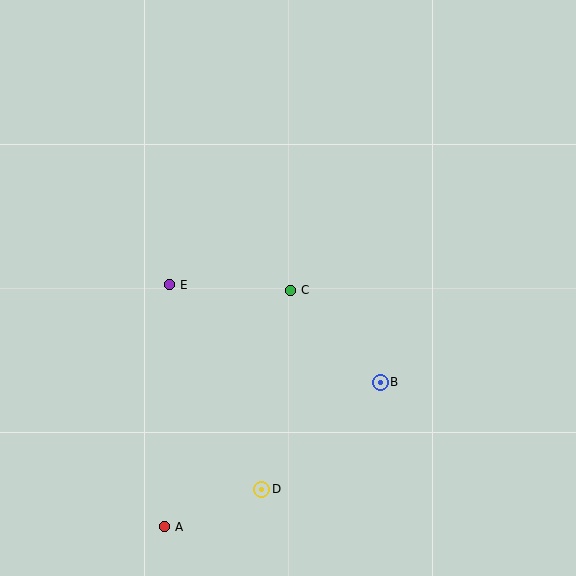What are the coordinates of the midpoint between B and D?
The midpoint between B and D is at (321, 436).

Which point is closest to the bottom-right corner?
Point B is closest to the bottom-right corner.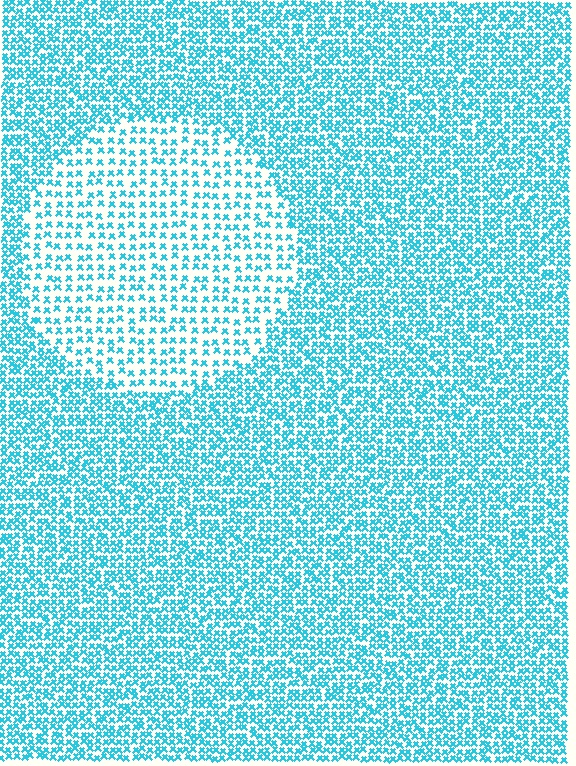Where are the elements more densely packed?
The elements are more densely packed outside the circle boundary.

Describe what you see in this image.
The image contains small cyan elements arranged at two different densities. A circle-shaped region is visible where the elements are less densely packed than the surrounding area.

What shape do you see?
I see a circle.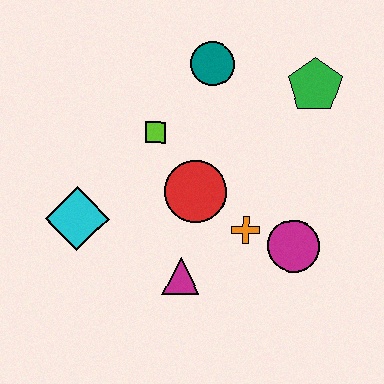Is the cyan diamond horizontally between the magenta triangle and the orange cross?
No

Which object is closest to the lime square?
The red circle is closest to the lime square.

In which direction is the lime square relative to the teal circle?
The lime square is below the teal circle.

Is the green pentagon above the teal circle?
No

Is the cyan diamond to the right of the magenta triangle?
No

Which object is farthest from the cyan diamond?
The green pentagon is farthest from the cyan diamond.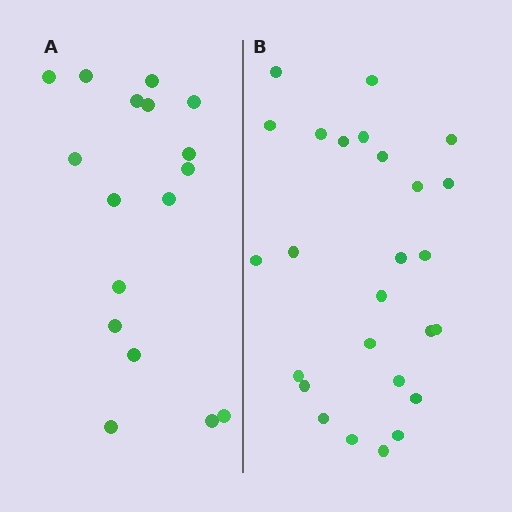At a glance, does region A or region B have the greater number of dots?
Region B (the right region) has more dots.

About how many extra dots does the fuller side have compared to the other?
Region B has roughly 8 or so more dots than region A.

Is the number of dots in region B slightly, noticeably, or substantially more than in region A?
Region B has substantially more. The ratio is roughly 1.5 to 1.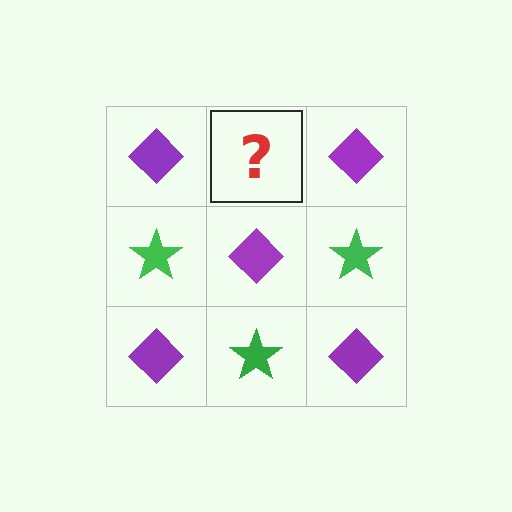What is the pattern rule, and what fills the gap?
The rule is that it alternates purple diamond and green star in a checkerboard pattern. The gap should be filled with a green star.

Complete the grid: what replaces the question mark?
The question mark should be replaced with a green star.